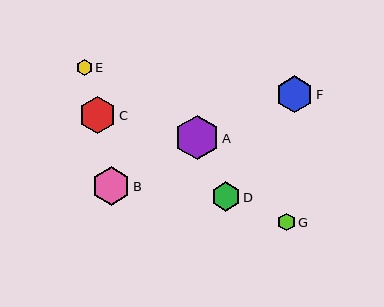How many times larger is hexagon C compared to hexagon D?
Hexagon C is approximately 1.3 times the size of hexagon D.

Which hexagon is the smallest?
Hexagon E is the smallest with a size of approximately 16 pixels.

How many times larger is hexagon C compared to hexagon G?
Hexagon C is approximately 2.1 times the size of hexagon G.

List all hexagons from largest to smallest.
From largest to smallest: A, B, F, C, D, G, E.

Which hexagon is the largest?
Hexagon A is the largest with a size of approximately 44 pixels.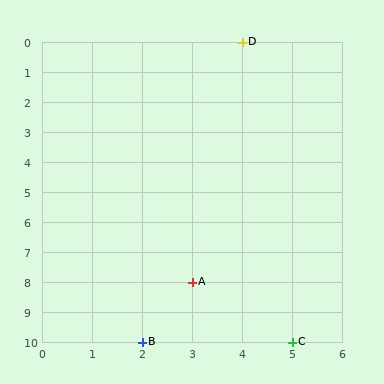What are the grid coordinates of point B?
Point B is at grid coordinates (2, 10).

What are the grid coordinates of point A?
Point A is at grid coordinates (3, 8).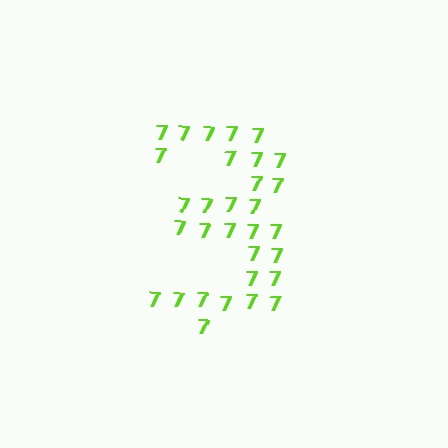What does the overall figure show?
The overall figure shows the digit 3.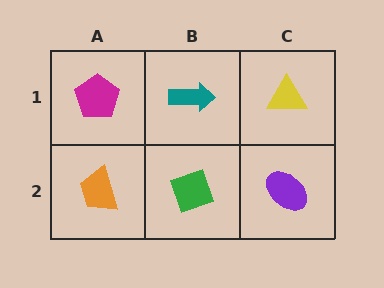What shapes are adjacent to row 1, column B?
A green diamond (row 2, column B), a magenta pentagon (row 1, column A), a yellow triangle (row 1, column C).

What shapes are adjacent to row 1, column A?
An orange trapezoid (row 2, column A), a teal arrow (row 1, column B).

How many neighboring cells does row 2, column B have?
3.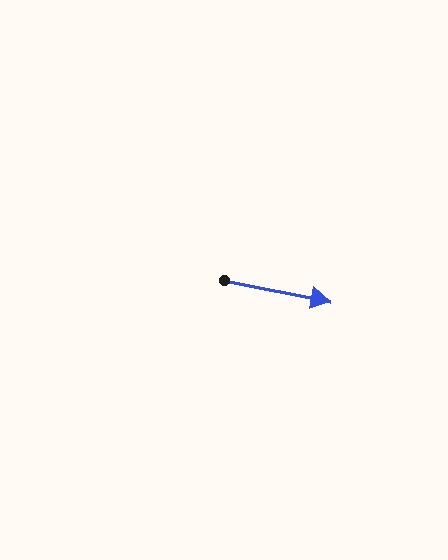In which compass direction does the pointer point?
East.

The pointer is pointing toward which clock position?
Roughly 3 o'clock.